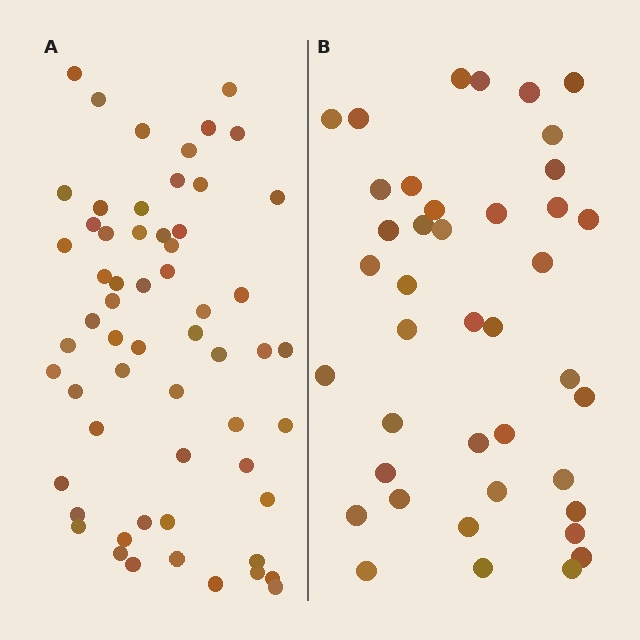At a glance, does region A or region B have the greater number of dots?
Region A (the left region) has more dots.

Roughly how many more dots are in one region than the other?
Region A has approximately 20 more dots than region B.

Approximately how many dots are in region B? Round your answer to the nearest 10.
About 40 dots. (The exact count is 41, which rounds to 40.)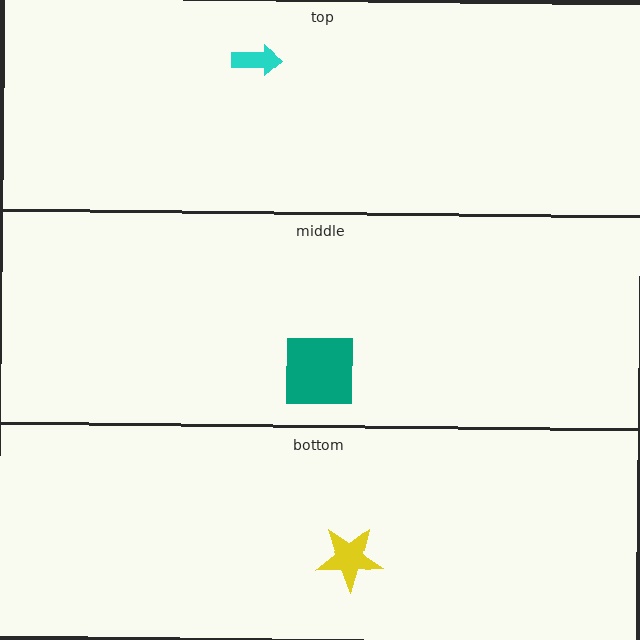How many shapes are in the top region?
1.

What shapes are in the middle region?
The teal square.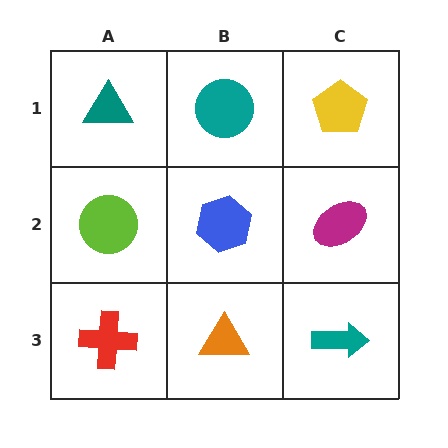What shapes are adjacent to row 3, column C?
A magenta ellipse (row 2, column C), an orange triangle (row 3, column B).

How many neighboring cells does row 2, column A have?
3.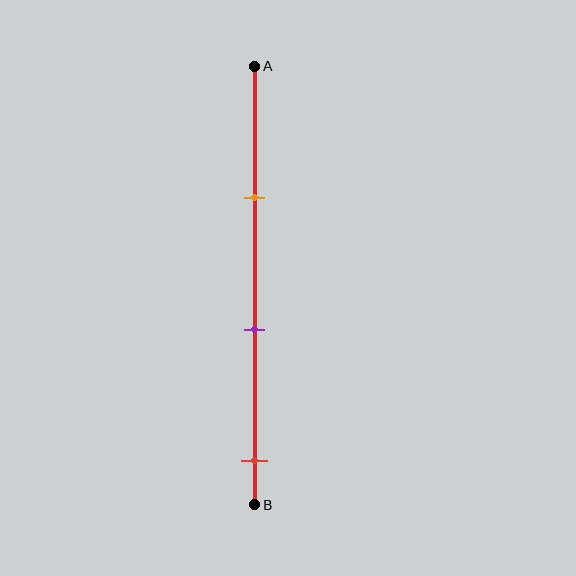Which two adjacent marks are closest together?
The orange and purple marks are the closest adjacent pair.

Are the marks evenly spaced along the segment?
Yes, the marks are approximately evenly spaced.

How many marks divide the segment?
There are 3 marks dividing the segment.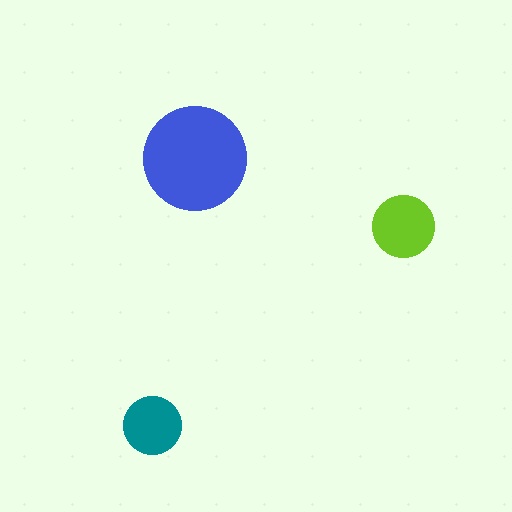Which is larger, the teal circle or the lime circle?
The lime one.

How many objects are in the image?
There are 3 objects in the image.